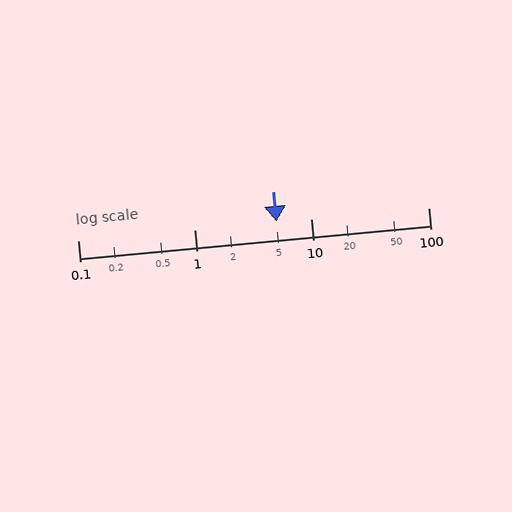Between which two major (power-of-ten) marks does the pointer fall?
The pointer is between 1 and 10.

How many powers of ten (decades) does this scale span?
The scale spans 3 decades, from 0.1 to 100.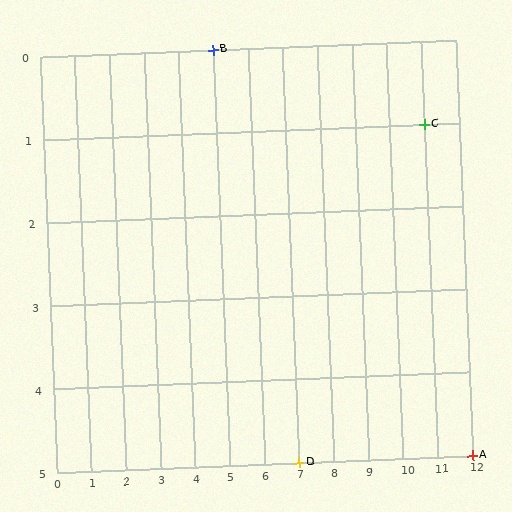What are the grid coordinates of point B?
Point B is at grid coordinates (5, 0).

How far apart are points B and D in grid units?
Points B and D are 2 columns and 5 rows apart (about 5.4 grid units diagonally).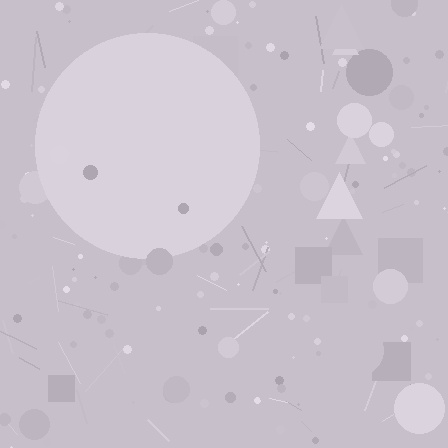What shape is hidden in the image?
A circle is hidden in the image.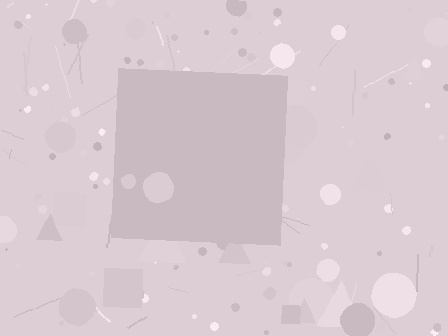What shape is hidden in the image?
A square is hidden in the image.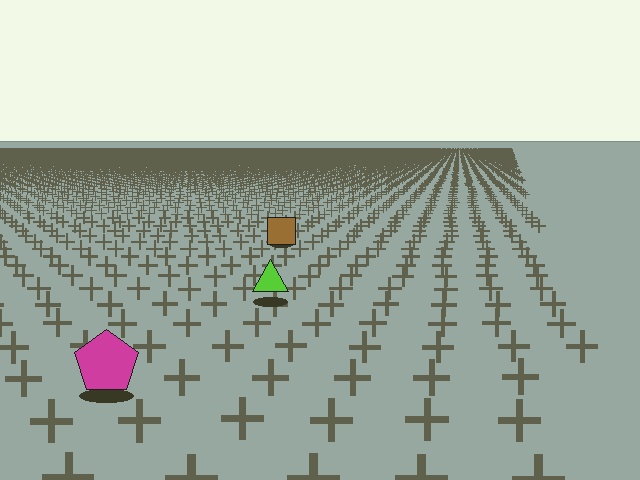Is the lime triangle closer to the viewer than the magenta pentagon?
No. The magenta pentagon is closer — you can tell from the texture gradient: the ground texture is coarser near it.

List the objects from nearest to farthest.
From nearest to farthest: the magenta pentagon, the lime triangle, the brown square.